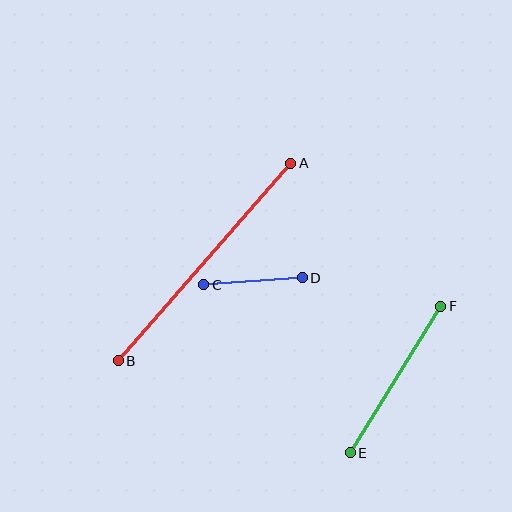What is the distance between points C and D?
The distance is approximately 99 pixels.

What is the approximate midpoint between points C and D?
The midpoint is at approximately (253, 281) pixels.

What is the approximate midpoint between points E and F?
The midpoint is at approximately (395, 380) pixels.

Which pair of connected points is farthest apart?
Points A and B are farthest apart.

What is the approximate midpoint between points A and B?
The midpoint is at approximately (204, 262) pixels.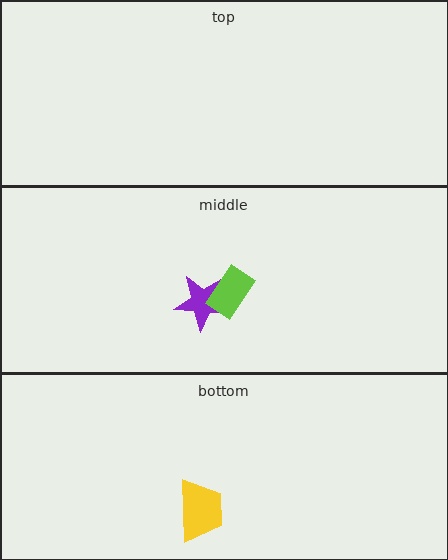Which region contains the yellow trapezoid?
The bottom region.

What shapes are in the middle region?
The purple star, the lime rectangle.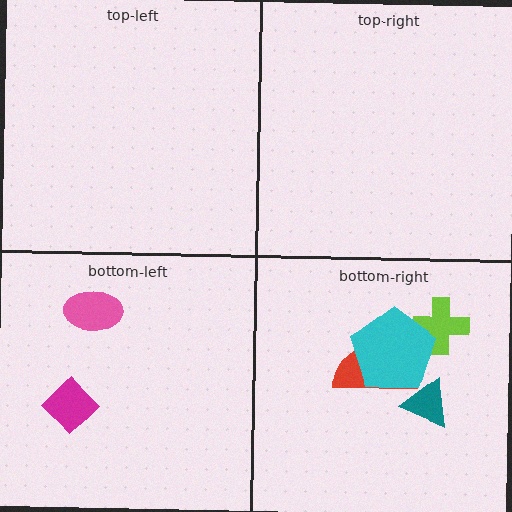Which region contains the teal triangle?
The bottom-right region.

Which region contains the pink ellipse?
The bottom-left region.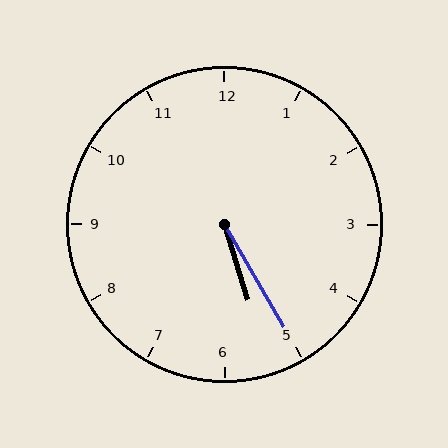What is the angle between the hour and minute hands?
Approximately 12 degrees.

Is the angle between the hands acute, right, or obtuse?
It is acute.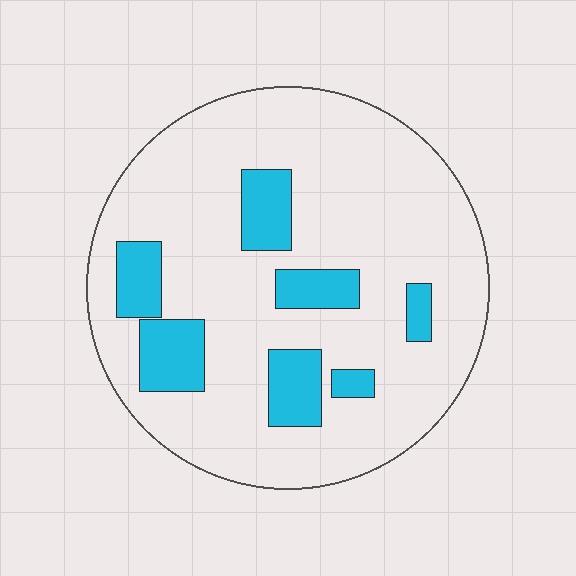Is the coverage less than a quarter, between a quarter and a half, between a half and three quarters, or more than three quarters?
Less than a quarter.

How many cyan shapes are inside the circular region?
7.